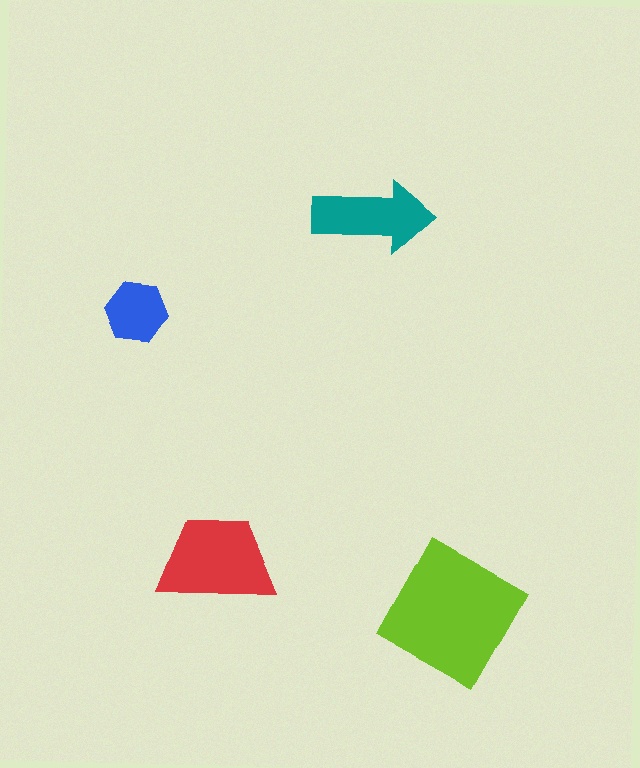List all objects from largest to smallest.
The lime square, the red trapezoid, the teal arrow, the blue hexagon.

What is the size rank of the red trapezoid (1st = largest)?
2nd.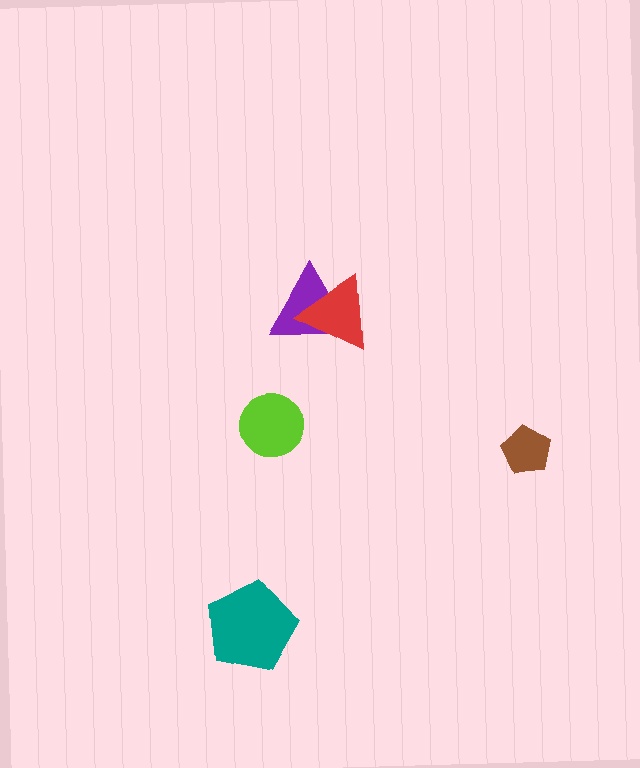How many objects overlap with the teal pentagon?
0 objects overlap with the teal pentagon.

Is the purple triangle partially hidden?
Yes, it is partially covered by another shape.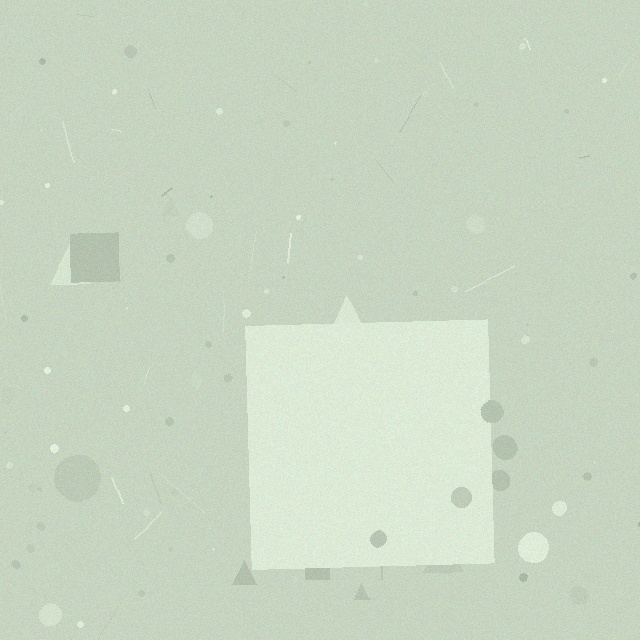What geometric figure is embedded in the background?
A square is embedded in the background.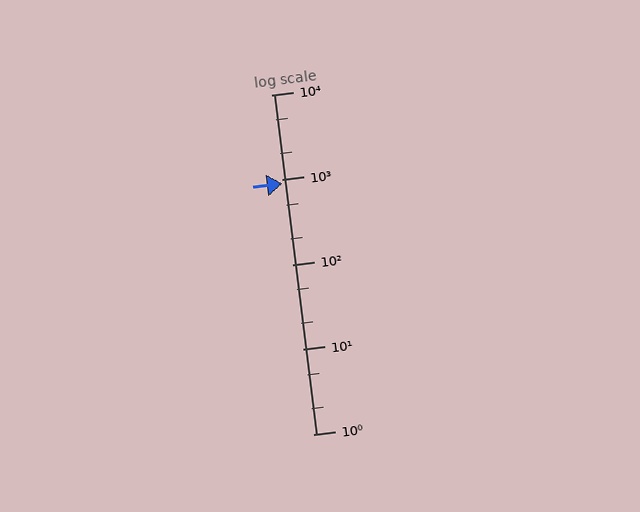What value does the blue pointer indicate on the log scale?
The pointer indicates approximately 900.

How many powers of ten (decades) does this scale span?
The scale spans 4 decades, from 1 to 10000.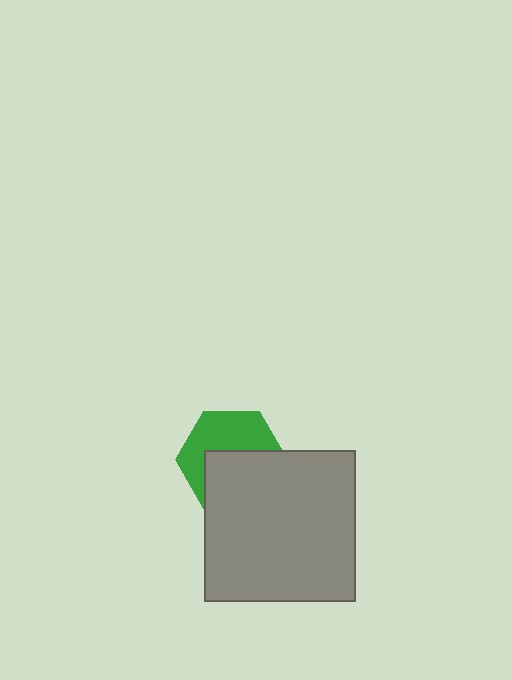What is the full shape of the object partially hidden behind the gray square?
The partially hidden object is a green hexagon.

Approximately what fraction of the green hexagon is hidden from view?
Roughly 52% of the green hexagon is hidden behind the gray square.